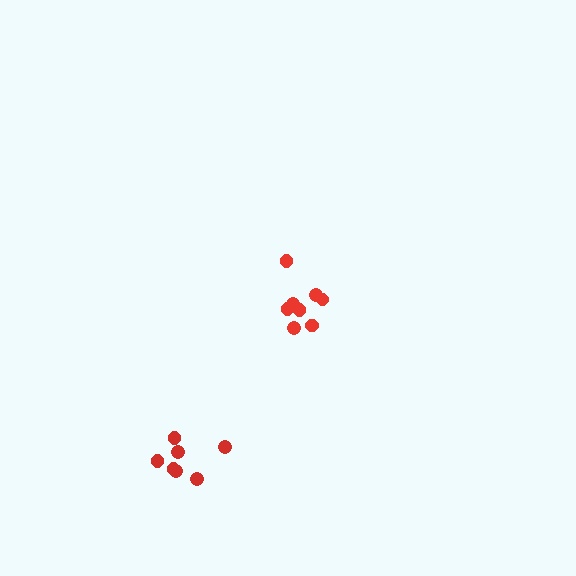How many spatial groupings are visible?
There are 2 spatial groupings.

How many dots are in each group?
Group 1: 7 dots, Group 2: 8 dots (15 total).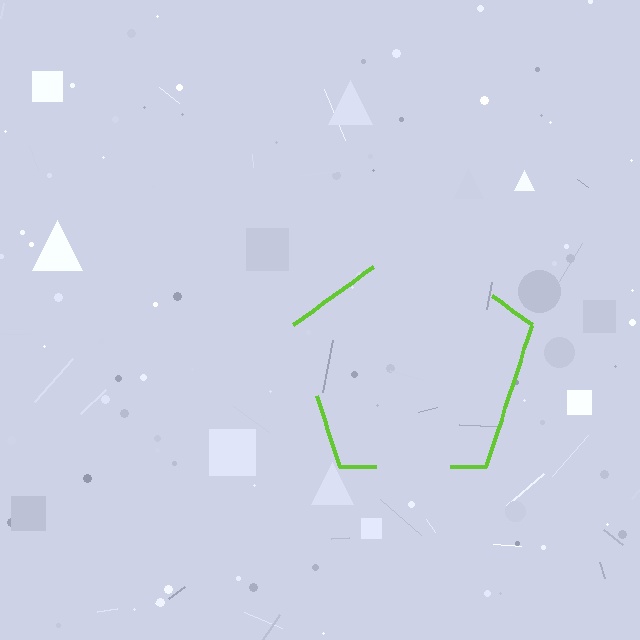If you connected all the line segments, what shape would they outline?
They would outline a pentagon.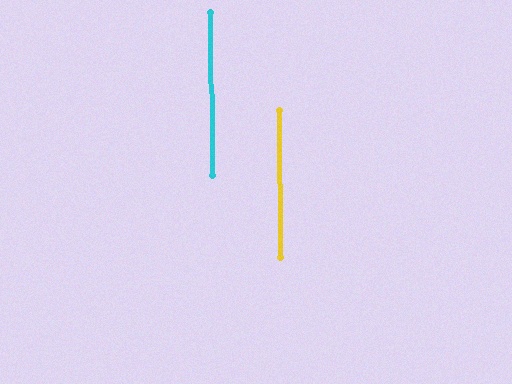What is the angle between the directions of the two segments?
Approximately 0 degrees.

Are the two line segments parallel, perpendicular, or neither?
Parallel — their directions differ by only 0.3°.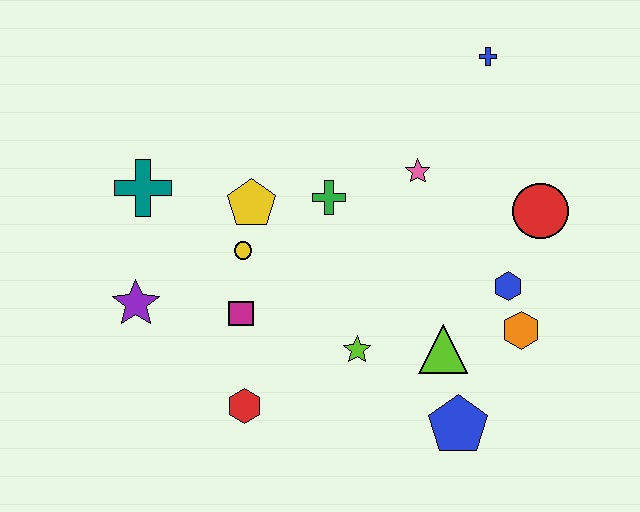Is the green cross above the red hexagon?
Yes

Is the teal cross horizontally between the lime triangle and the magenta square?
No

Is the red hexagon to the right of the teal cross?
Yes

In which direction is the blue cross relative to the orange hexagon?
The blue cross is above the orange hexagon.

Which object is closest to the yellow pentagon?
The yellow circle is closest to the yellow pentagon.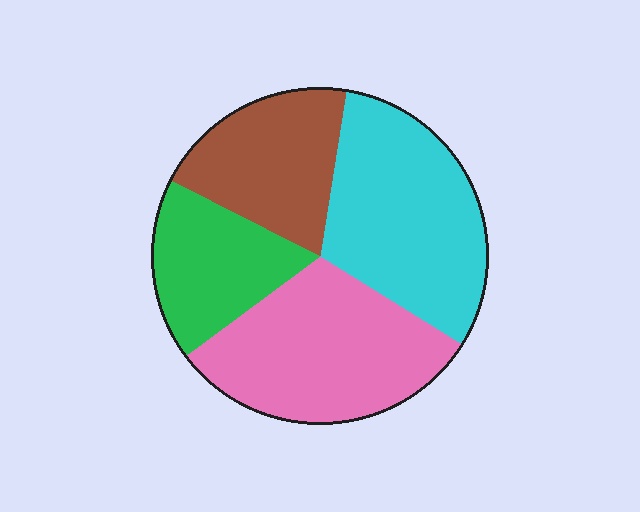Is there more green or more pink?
Pink.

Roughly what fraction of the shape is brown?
Brown covers 20% of the shape.